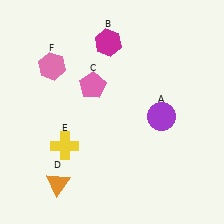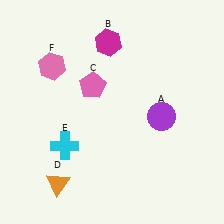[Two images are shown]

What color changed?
The cross (E) changed from yellow in Image 1 to cyan in Image 2.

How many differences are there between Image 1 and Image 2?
There is 1 difference between the two images.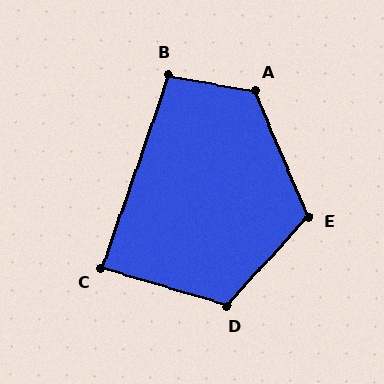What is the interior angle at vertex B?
Approximately 99 degrees (obtuse).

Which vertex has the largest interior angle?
A, at approximately 123 degrees.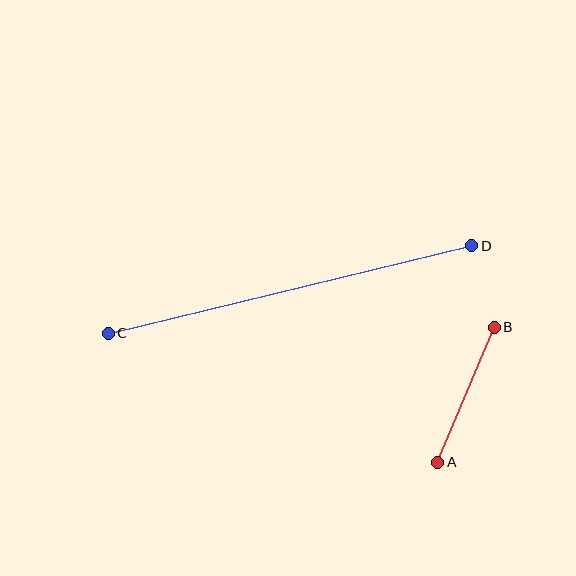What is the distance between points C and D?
The distance is approximately 374 pixels.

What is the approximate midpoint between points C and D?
The midpoint is at approximately (290, 289) pixels.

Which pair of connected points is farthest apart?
Points C and D are farthest apart.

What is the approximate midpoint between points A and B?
The midpoint is at approximately (466, 395) pixels.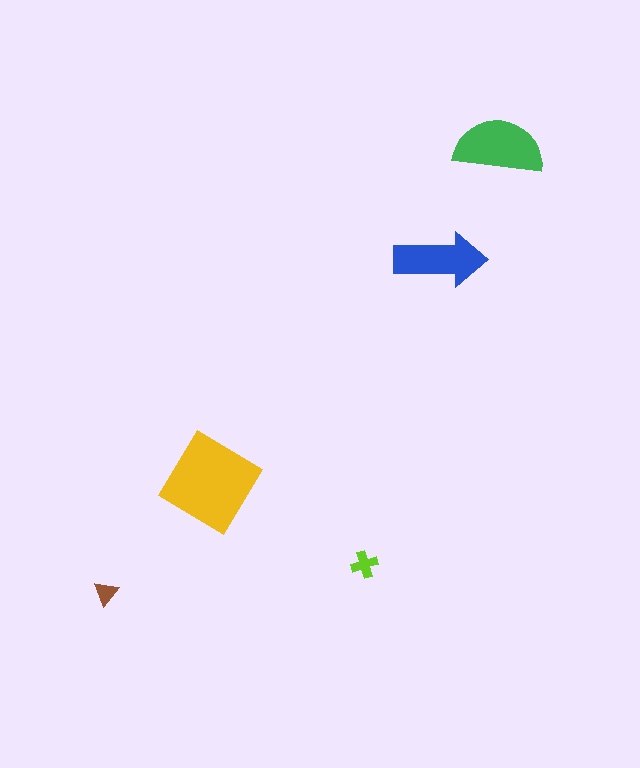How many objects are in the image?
There are 5 objects in the image.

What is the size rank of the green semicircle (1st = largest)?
2nd.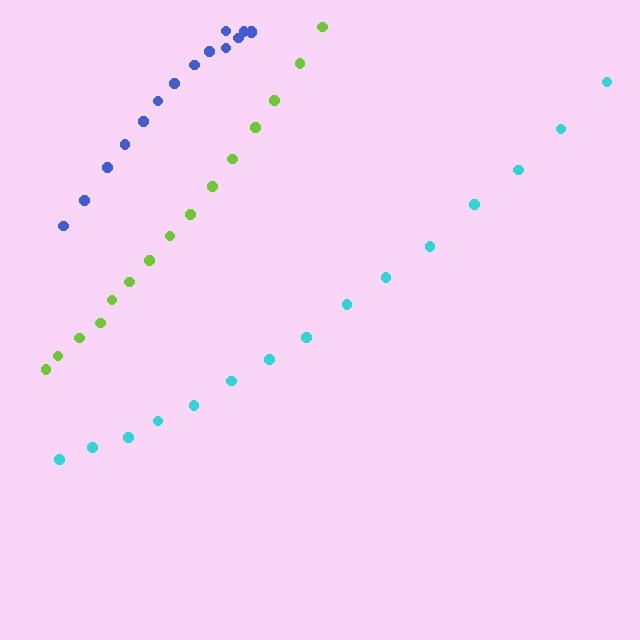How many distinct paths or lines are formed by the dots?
There are 3 distinct paths.